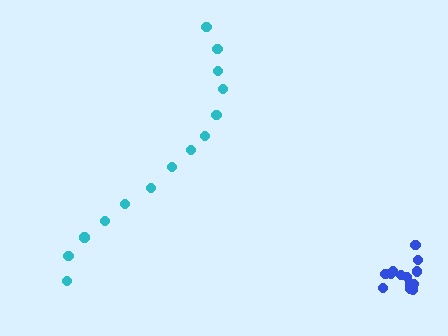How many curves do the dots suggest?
There are 2 distinct paths.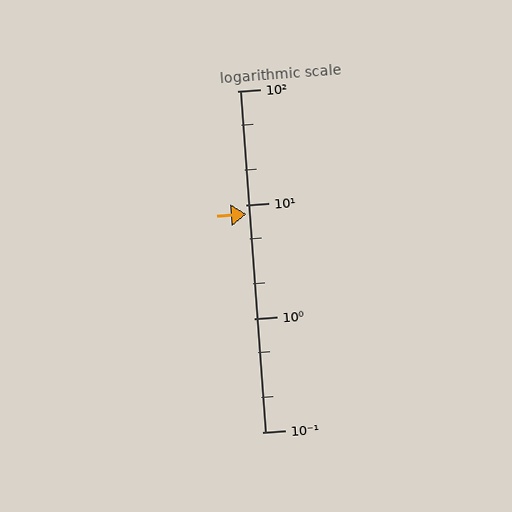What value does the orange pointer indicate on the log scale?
The pointer indicates approximately 8.2.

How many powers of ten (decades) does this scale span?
The scale spans 3 decades, from 0.1 to 100.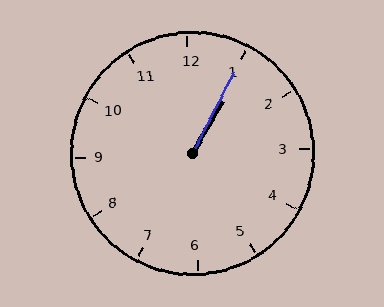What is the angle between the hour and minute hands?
Approximately 2 degrees.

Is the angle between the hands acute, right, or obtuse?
It is acute.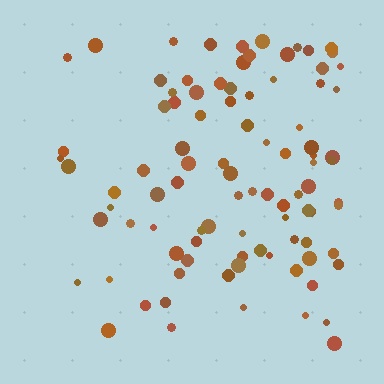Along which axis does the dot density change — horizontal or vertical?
Horizontal.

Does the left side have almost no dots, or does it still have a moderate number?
Still a moderate number, just noticeably fewer than the right.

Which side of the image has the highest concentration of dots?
The right.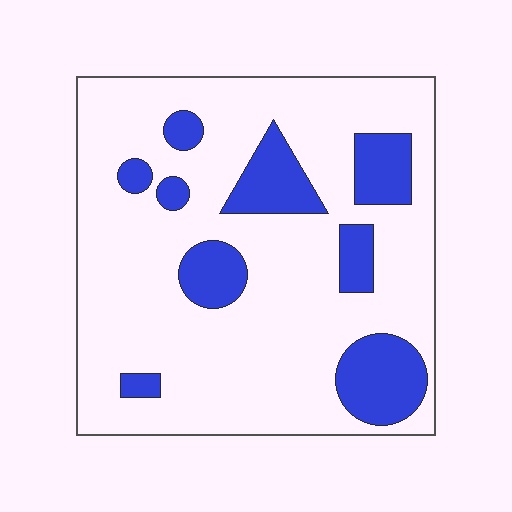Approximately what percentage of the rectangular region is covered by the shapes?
Approximately 20%.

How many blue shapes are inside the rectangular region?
9.